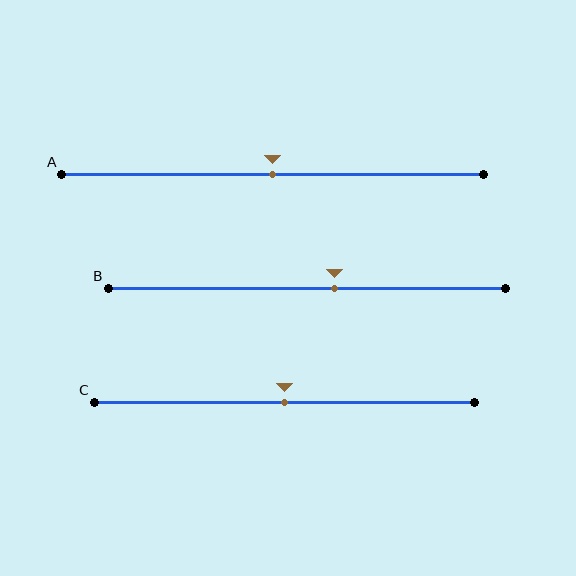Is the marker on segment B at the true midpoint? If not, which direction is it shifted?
No, the marker on segment B is shifted to the right by about 7% of the segment length.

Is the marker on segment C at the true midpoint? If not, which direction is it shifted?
Yes, the marker on segment C is at the true midpoint.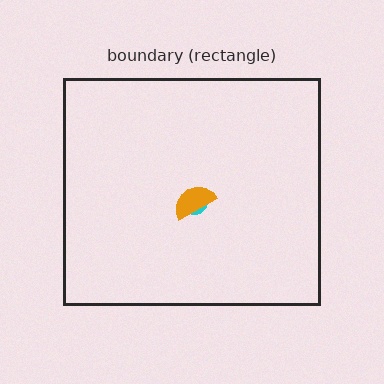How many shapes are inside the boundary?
2 inside, 0 outside.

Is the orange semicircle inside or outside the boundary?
Inside.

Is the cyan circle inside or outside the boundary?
Inside.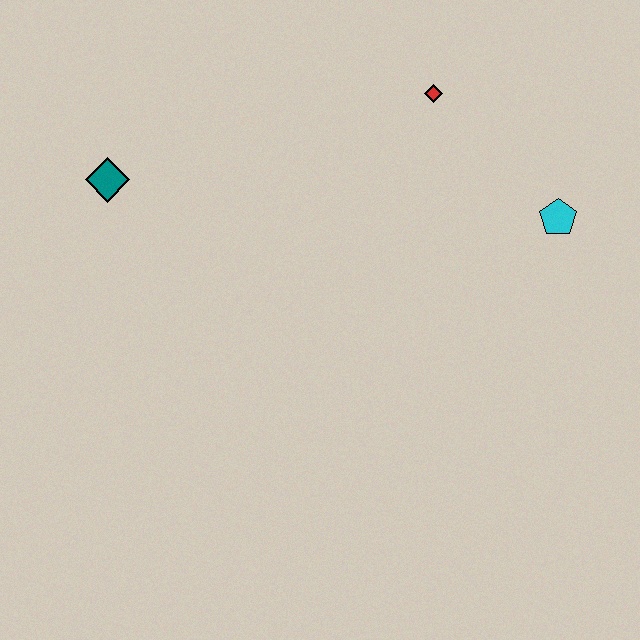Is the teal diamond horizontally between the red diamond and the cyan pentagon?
No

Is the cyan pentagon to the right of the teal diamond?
Yes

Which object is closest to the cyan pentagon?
The red diamond is closest to the cyan pentagon.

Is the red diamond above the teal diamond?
Yes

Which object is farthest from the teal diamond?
The cyan pentagon is farthest from the teal diamond.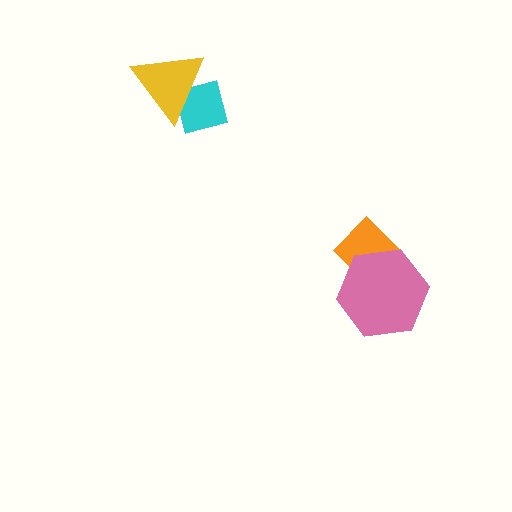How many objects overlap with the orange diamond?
1 object overlaps with the orange diamond.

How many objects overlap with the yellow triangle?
1 object overlaps with the yellow triangle.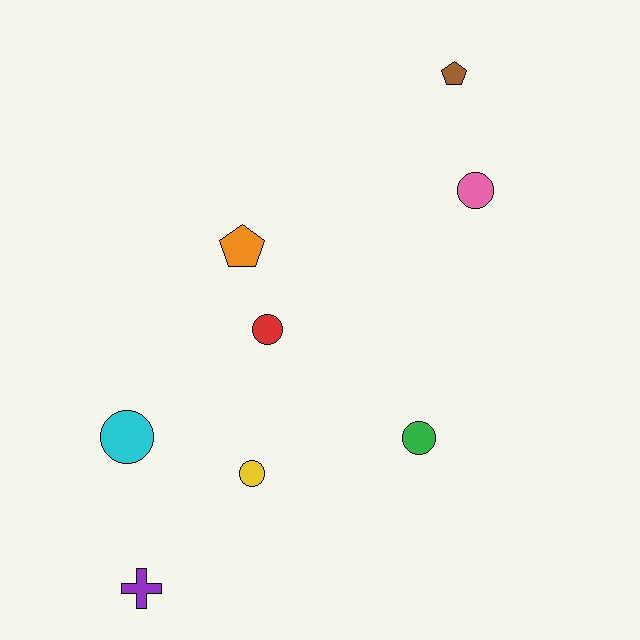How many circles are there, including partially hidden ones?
There are 5 circles.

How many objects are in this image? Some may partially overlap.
There are 8 objects.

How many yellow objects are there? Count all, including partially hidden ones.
There is 1 yellow object.